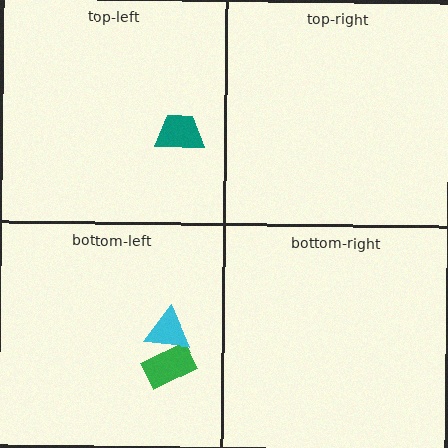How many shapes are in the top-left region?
1.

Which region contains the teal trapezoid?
The top-left region.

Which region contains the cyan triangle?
The bottom-left region.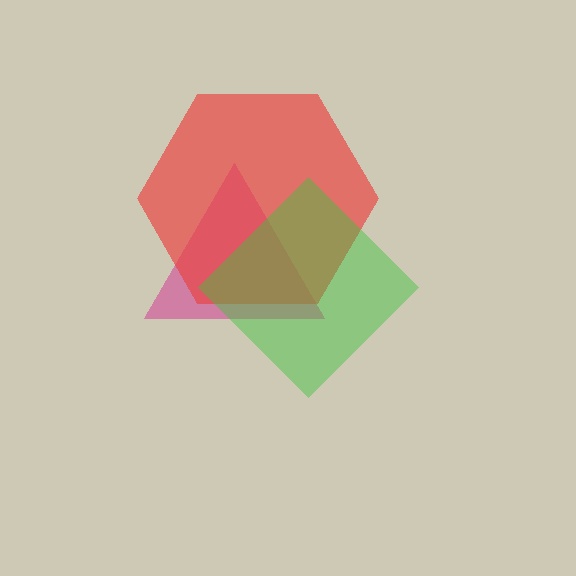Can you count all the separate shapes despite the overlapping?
Yes, there are 3 separate shapes.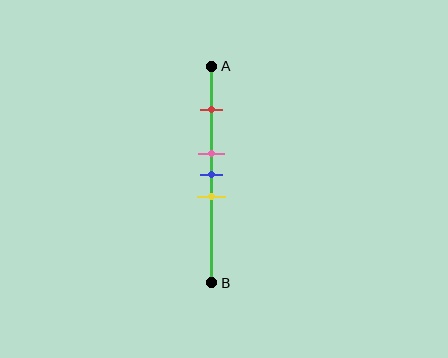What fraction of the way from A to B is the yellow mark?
The yellow mark is approximately 60% (0.6) of the way from A to B.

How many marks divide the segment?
There are 4 marks dividing the segment.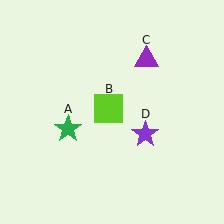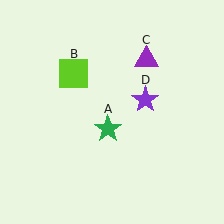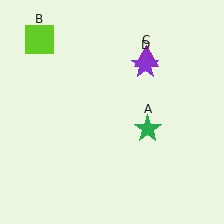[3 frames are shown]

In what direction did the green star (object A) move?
The green star (object A) moved right.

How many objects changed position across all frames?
3 objects changed position: green star (object A), lime square (object B), purple star (object D).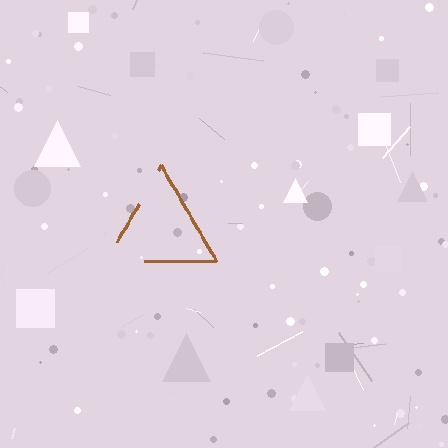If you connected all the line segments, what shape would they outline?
They would outline a triangle.